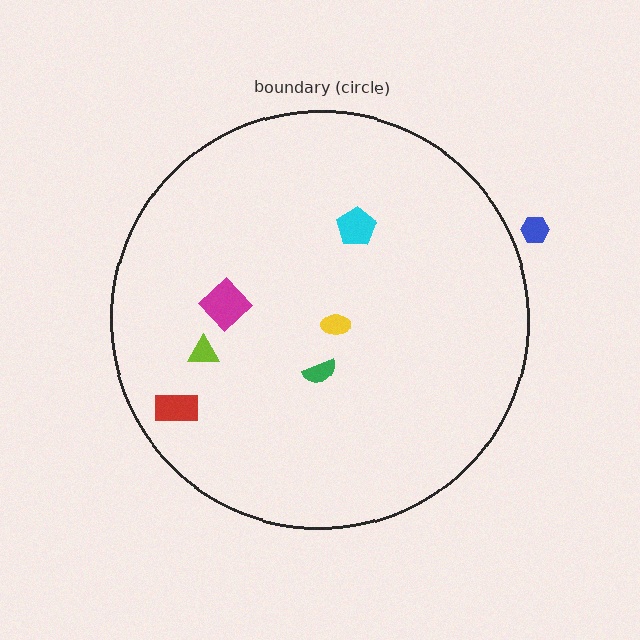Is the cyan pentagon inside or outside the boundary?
Inside.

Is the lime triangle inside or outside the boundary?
Inside.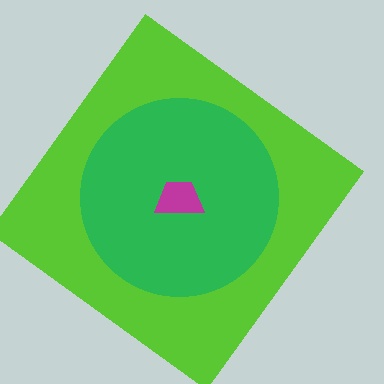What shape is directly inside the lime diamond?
The green circle.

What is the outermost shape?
The lime diamond.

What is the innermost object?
The magenta trapezoid.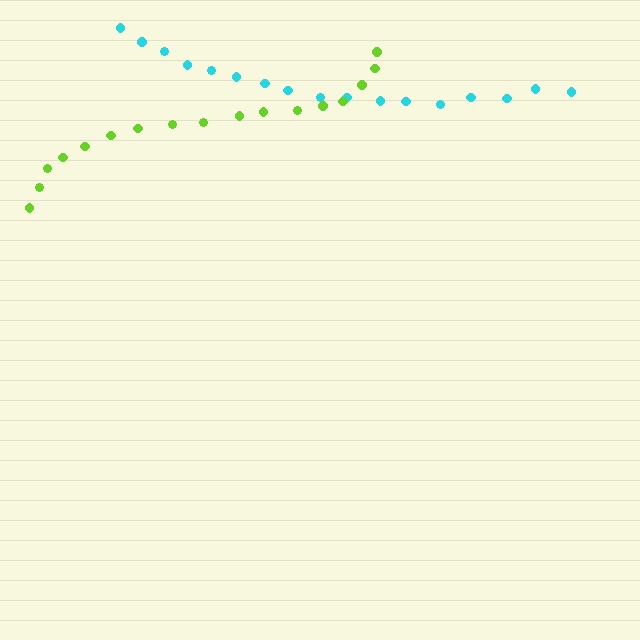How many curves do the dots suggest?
There are 2 distinct paths.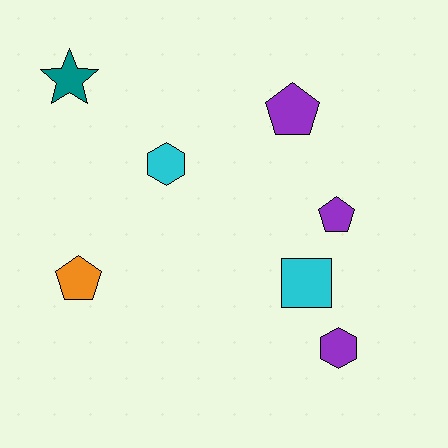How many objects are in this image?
There are 7 objects.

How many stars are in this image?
There is 1 star.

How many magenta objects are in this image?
There are no magenta objects.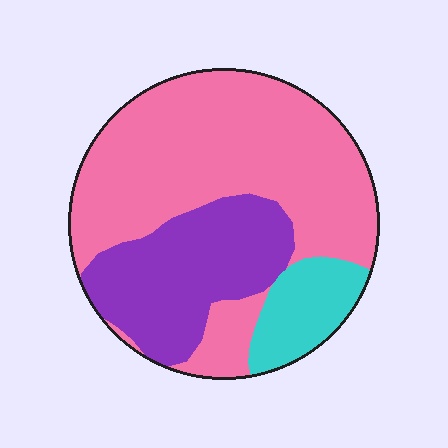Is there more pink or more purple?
Pink.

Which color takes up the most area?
Pink, at roughly 60%.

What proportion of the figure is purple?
Purple covers 28% of the figure.